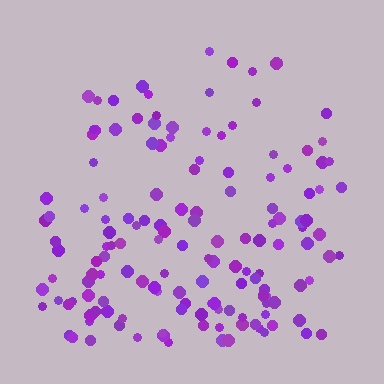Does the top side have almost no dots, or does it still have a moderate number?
Still a moderate number, just noticeably fewer than the bottom.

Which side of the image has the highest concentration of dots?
The bottom.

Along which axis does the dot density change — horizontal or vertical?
Vertical.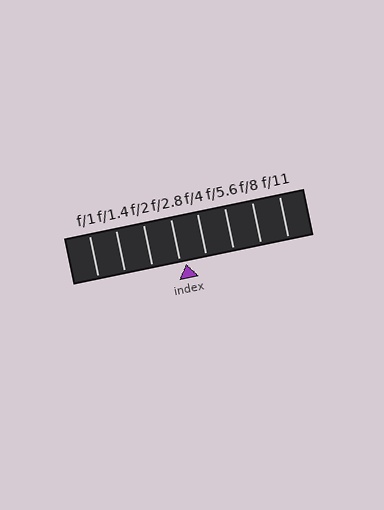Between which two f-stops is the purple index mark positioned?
The index mark is between f/2.8 and f/4.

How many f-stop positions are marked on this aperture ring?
There are 8 f-stop positions marked.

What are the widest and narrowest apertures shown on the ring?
The widest aperture shown is f/1 and the narrowest is f/11.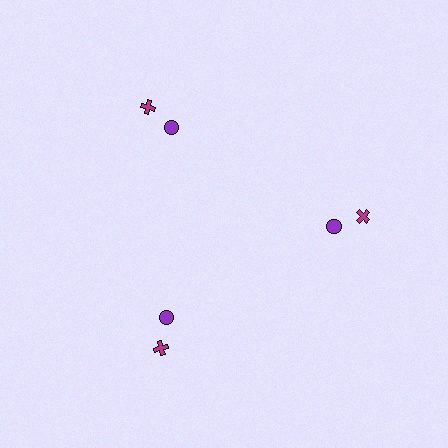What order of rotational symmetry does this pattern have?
This pattern has 3-fold rotational symmetry.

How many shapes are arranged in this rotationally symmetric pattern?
There are 6 shapes, arranged in 3 groups of 2.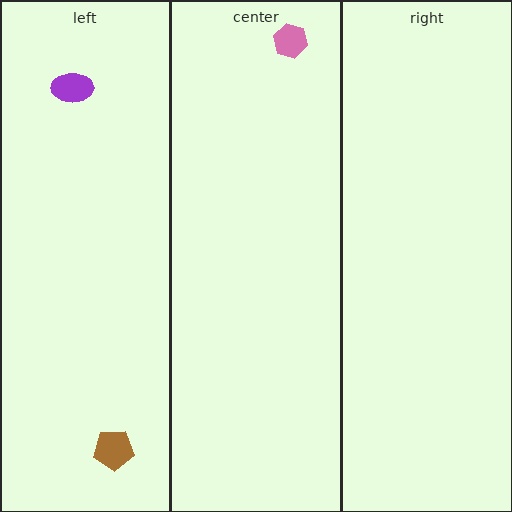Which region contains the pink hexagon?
The center region.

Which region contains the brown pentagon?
The left region.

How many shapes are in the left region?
2.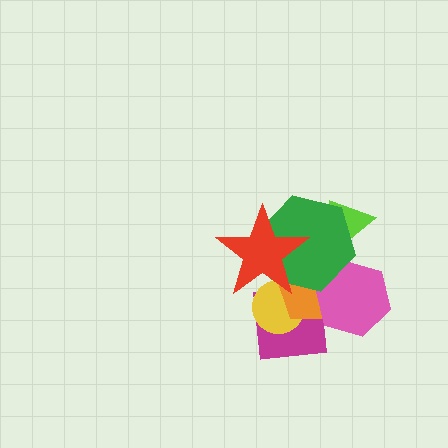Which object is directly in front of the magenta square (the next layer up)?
The yellow circle is directly in front of the magenta square.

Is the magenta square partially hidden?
Yes, it is partially covered by another shape.